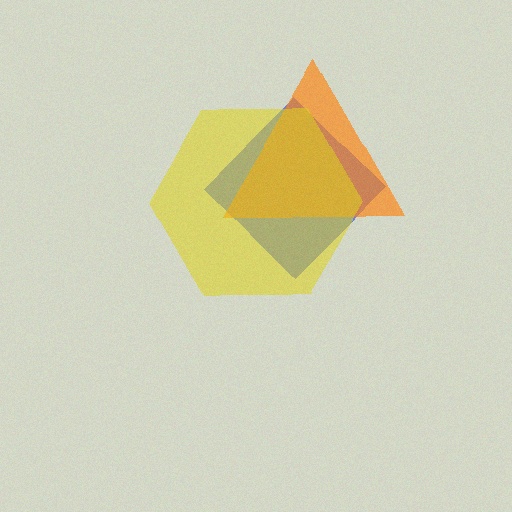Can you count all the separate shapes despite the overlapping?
Yes, there are 3 separate shapes.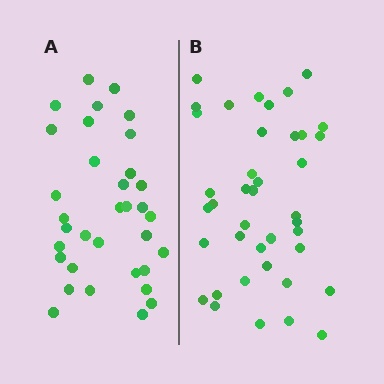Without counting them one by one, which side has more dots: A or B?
Region B (the right region) has more dots.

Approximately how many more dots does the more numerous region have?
Region B has about 6 more dots than region A.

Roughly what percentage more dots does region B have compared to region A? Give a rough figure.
About 20% more.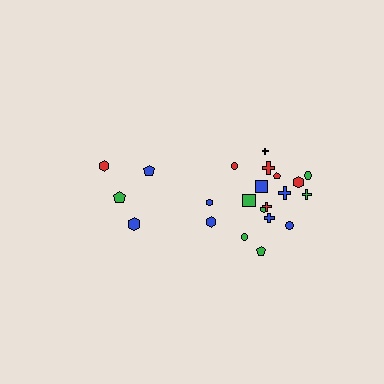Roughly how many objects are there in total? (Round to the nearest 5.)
Roughly 20 objects in total.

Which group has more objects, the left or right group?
The right group.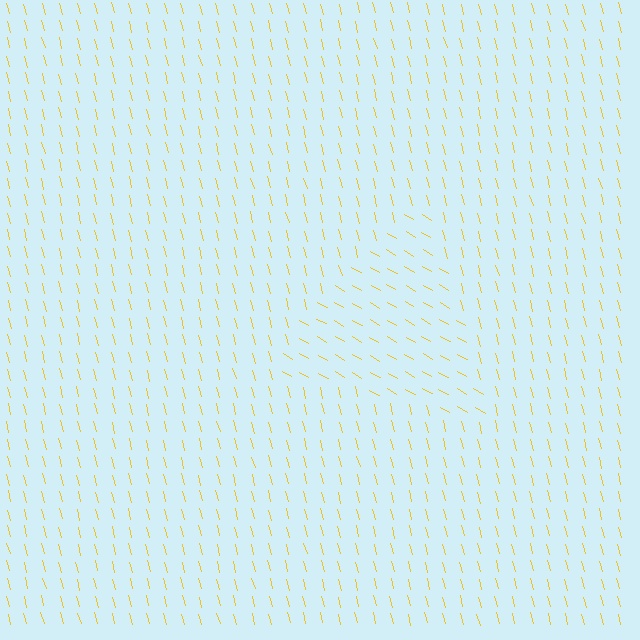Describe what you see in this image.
The image is filled with small yellow line segments. A triangle region in the image has lines oriented differently from the surrounding lines, creating a visible texture boundary.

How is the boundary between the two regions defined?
The boundary is defined purely by a change in line orientation (approximately 45 degrees difference). All lines are the same color and thickness.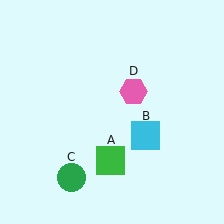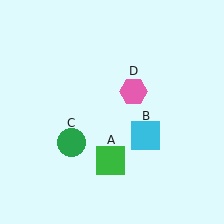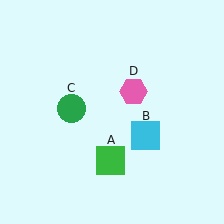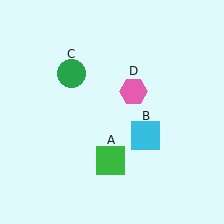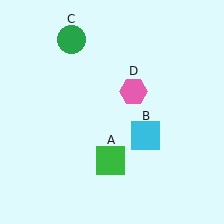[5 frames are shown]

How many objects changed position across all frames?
1 object changed position: green circle (object C).